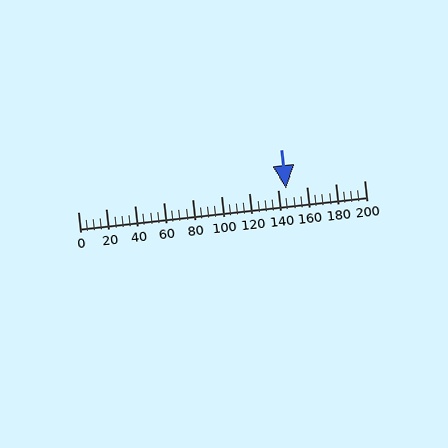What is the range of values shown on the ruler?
The ruler shows values from 0 to 200.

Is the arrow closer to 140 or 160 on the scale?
The arrow is closer to 140.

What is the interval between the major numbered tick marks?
The major tick marks are spaced 20 units apart.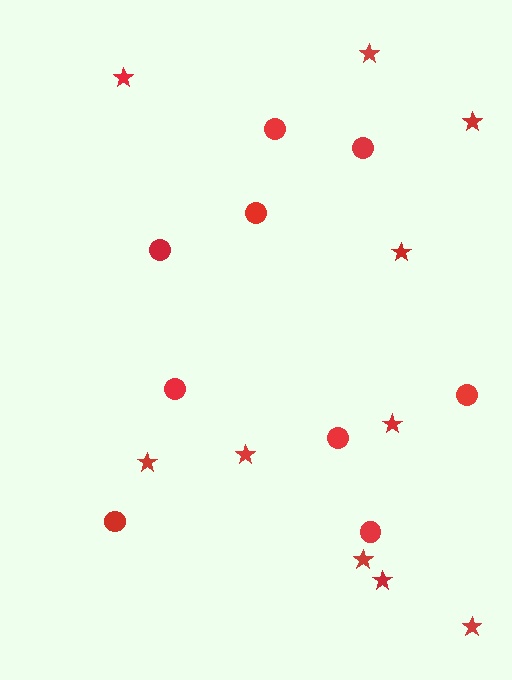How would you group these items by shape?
There are 2 groups: one group of circles (9) and one group of stars (10).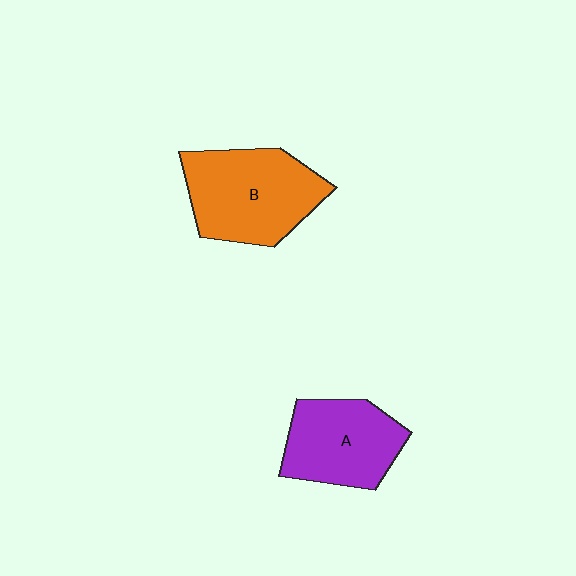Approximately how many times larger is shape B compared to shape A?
Approximately 1.2 times.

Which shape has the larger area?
Shape B (orange).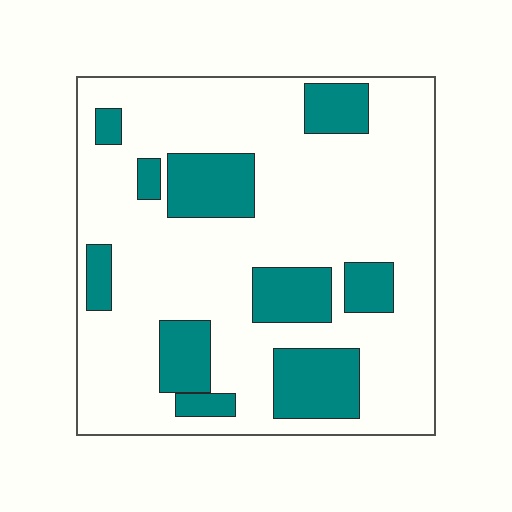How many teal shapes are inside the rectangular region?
10.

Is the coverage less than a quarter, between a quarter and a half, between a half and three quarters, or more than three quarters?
Less than a quarter.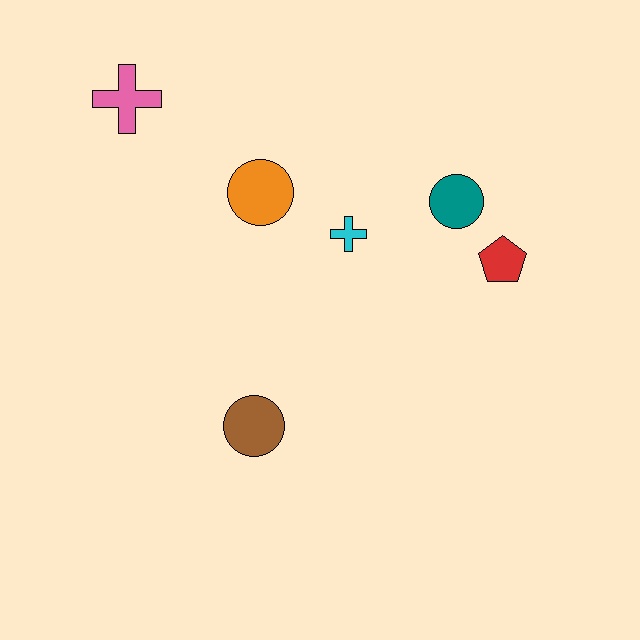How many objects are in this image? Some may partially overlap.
There are 6 objects.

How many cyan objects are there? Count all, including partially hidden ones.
There is 1 cyan object.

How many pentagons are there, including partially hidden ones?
There is 1 pentagon.